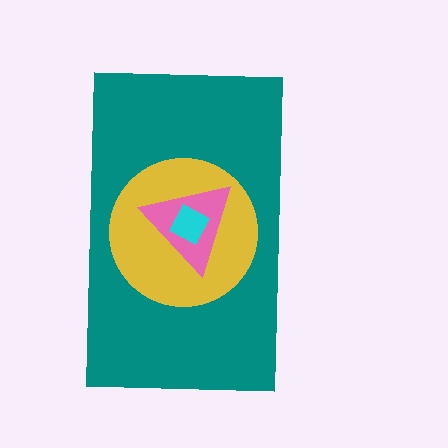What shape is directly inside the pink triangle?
The cyan diamond.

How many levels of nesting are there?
4.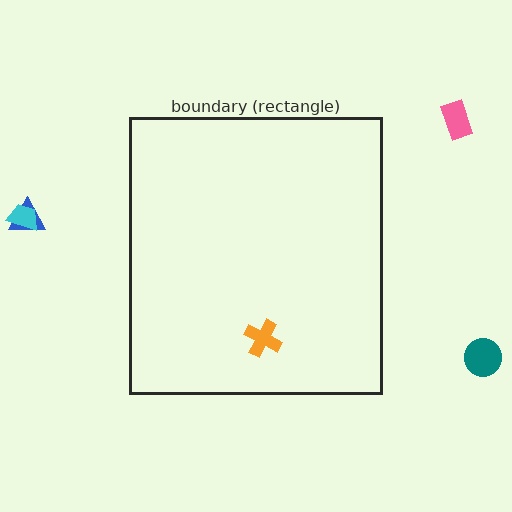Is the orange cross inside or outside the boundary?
Inside.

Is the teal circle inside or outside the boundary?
Outside.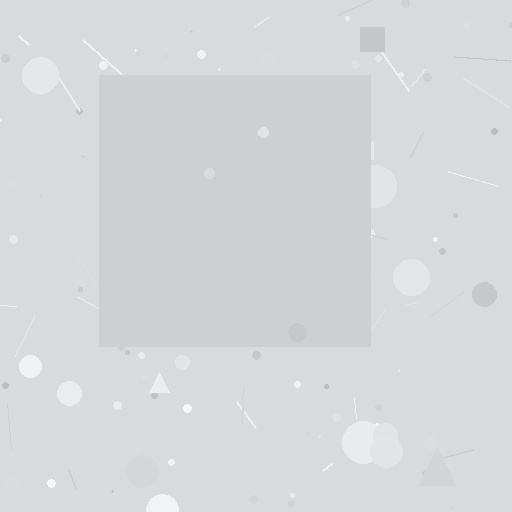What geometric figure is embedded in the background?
A square is embedded in the background.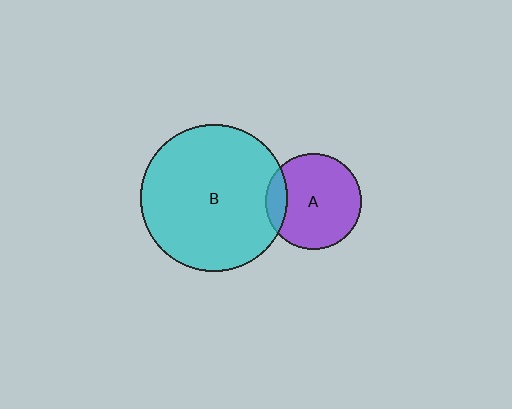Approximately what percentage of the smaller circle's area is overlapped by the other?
Approximately 15%.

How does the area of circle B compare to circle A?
Approximately 2.4 times.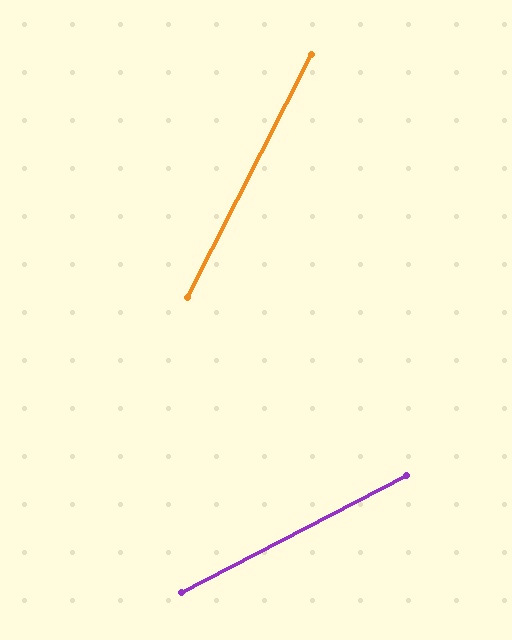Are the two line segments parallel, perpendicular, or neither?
Neither parallel nor perpendicular — they differ by about 35°.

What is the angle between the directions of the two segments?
Approximately 35 degrees.